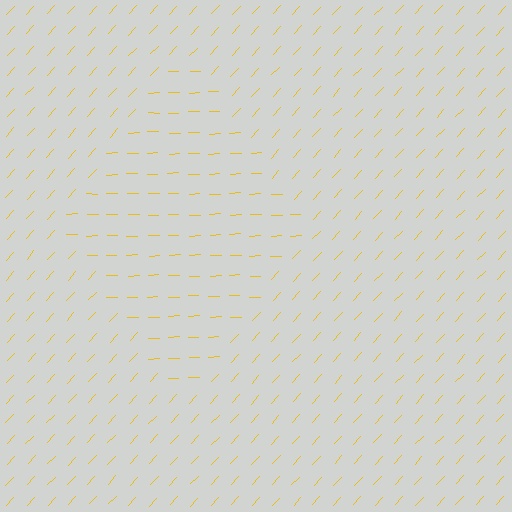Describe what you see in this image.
The image is filled with small yellow line segments. A diamond region in the image has lines oriented differently from the surrounding lines, creating a visible texture boundary.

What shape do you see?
I see a diamond.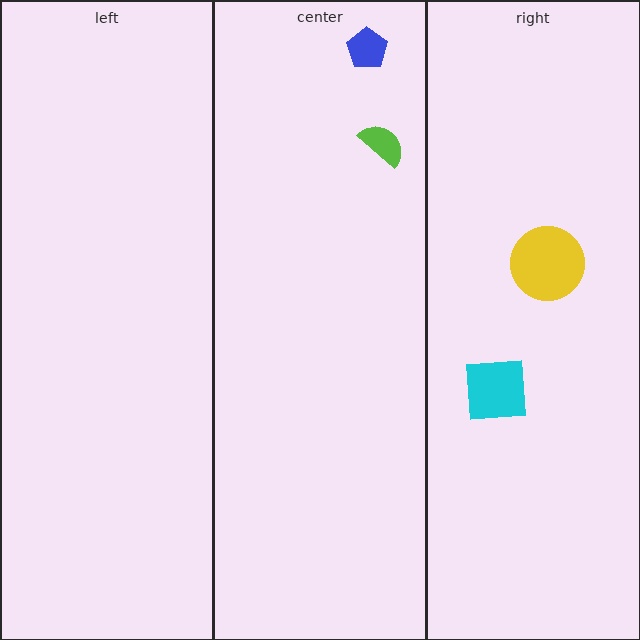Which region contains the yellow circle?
The right region.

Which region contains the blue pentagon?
The center region.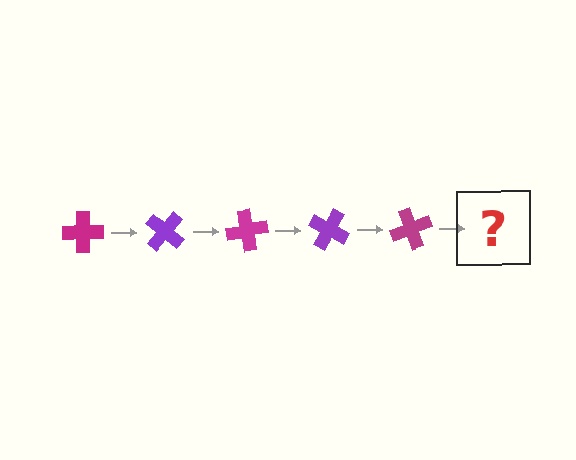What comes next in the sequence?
The next element should be a purple cross, rotated 200 degrees from the start.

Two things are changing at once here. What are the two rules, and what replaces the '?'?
The two rules are that it rotates 40 degrees each step and the color cycles through magenta and purple. The '?' should be a purple cross, rotated 200 degrees from the start.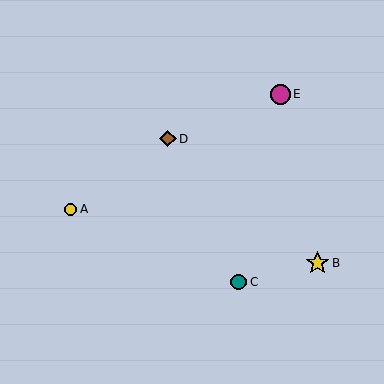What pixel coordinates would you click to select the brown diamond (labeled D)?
Click at (168, 139) to select the brown diamond D.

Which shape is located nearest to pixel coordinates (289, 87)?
The magenta circle (labeled E) at (281, 94) is nearest to that location.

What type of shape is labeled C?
Shape C is a teal circle.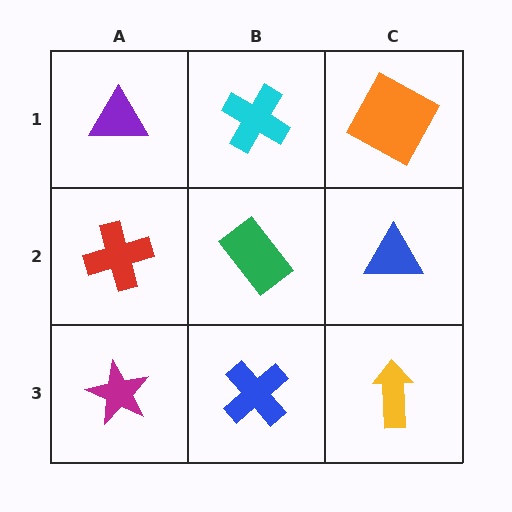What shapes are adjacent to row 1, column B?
A green rectangle (row 2, column B), a purple triangle (row 1, column A), an orange square (row 1, column C).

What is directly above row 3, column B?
A green rectangle.